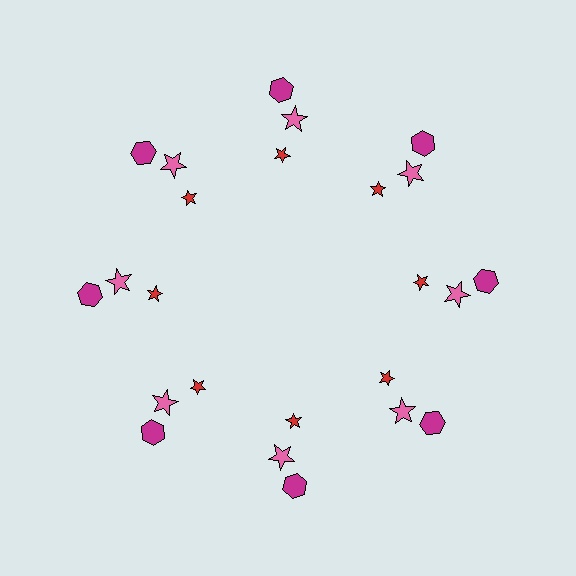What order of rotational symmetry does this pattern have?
This pattern has 8-fold rotational symmetry.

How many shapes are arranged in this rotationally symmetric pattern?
There are 24 shapes, arranged in 8 groups of 3.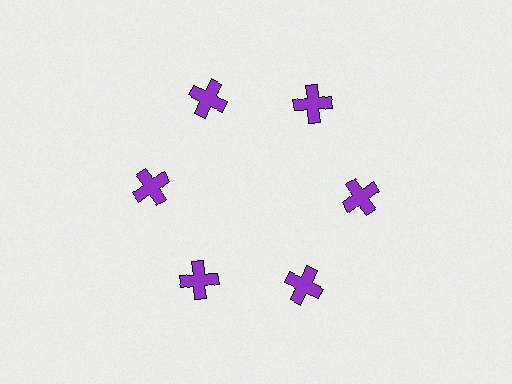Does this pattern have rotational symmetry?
Yes, this pattern has 6-fold rotational symmetry. It looks the same after rotating 60 degrees around the center.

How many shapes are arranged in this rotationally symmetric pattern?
There are 6 shapes, arranged in 6 groups of 1.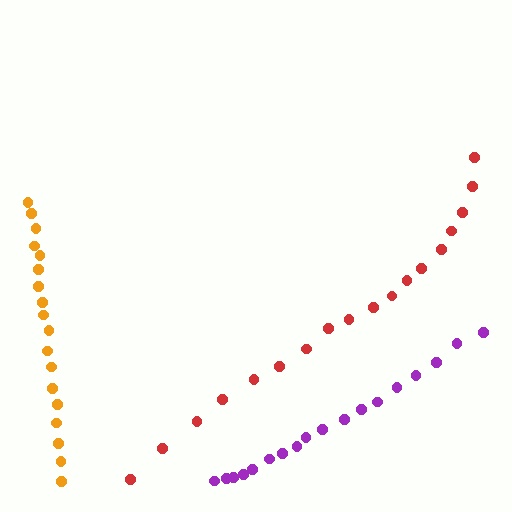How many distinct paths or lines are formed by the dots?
There are 3 distinct paths.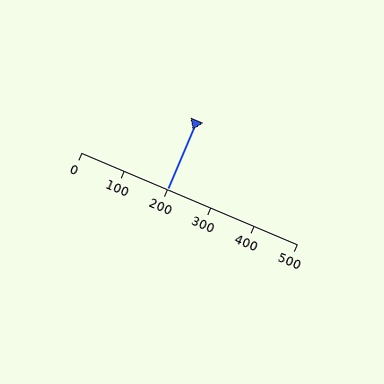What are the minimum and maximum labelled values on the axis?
The axis runs from 0 to 500.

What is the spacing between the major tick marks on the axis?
The major ticks are spaced 100 apart.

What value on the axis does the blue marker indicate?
The marker indicates approximately 200.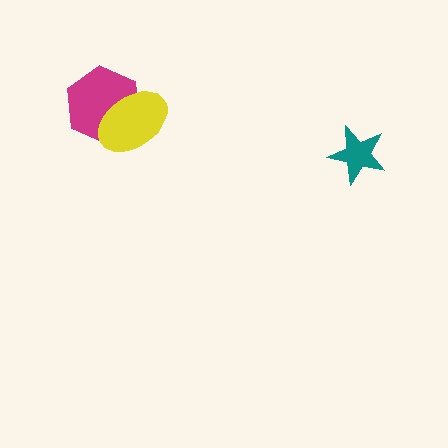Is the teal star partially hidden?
No, no other shape covers it.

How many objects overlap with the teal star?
0 objects overlap with the teal star.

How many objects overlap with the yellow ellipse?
1 object overlaps with the yellow ellipse.